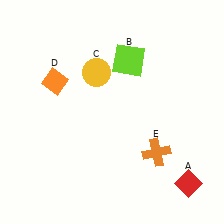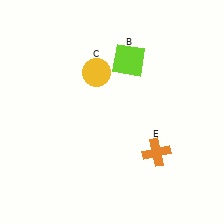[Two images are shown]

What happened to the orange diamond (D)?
The orange diamond (D) was removed in Image 2. It was in the top-left area of Image 1.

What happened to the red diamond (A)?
The red diamond (A) was removed in Image 2. It was in the bottom-right area of Image 1.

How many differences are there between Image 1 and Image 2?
There are 2 differences between the two images.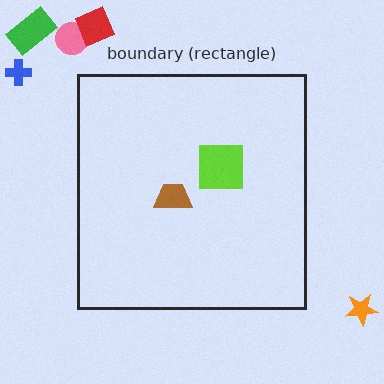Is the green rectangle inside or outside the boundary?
Outside.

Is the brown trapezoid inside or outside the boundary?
Inside.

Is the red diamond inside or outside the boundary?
Outside.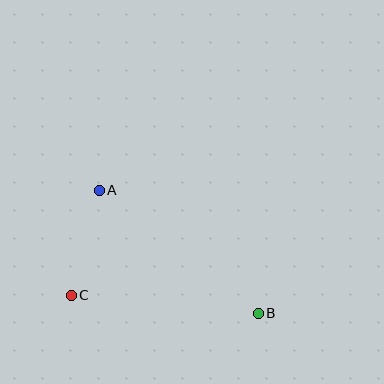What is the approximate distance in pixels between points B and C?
The distance between B and C is approximately 188 pixels.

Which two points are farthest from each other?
Points A and B are farthest from each other.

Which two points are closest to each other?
Points A and C are closest to each other.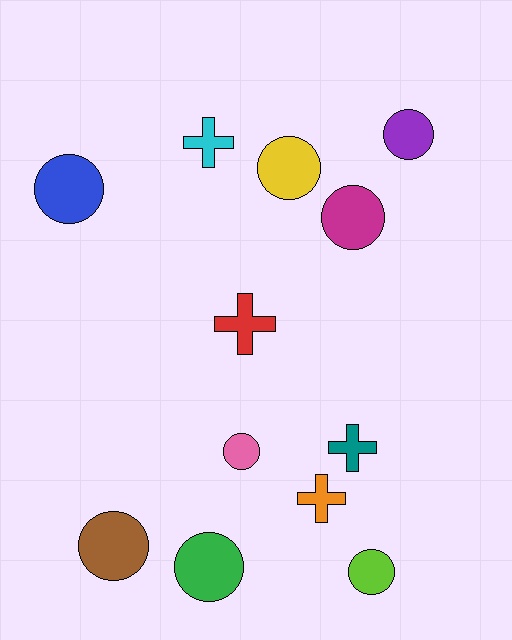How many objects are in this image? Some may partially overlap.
There are 12 objects.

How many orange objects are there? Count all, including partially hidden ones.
There is 1 orange object.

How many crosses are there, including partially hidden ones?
There are 4 crosses.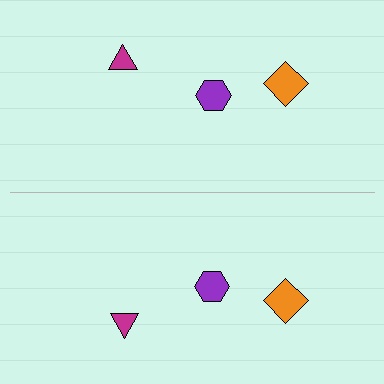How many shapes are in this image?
There are 6 shapes in this image.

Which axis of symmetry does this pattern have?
The pattern has a horizontal axis of symmetry running through the center of the image.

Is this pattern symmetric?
Yes, this pattern has bilateral (reflection) symmetry.